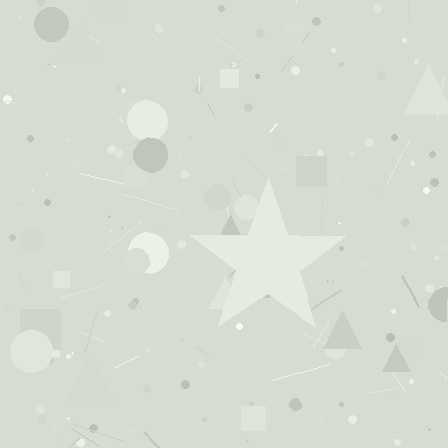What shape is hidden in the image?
A star is hidden in the image.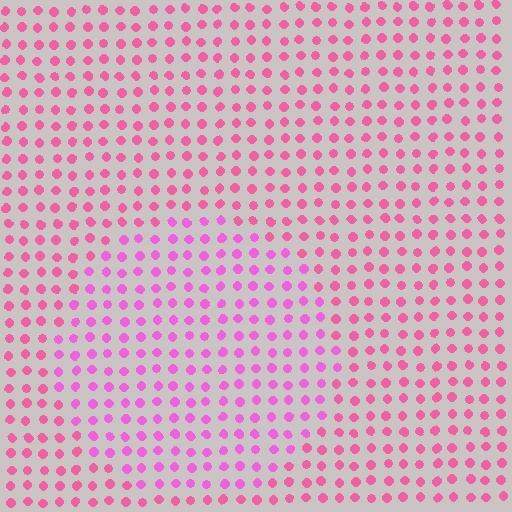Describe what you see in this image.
The image is filled with small pink elements in a uniform arrangement. A circle-shaped region is visible where the elements are tinted to a slightly different hue, forming a subtle color boundary.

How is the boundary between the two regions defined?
The boundary is defined purely by a slight shift in hue (about 25 degrees). Spacing, size, and orientation are identical on both sides.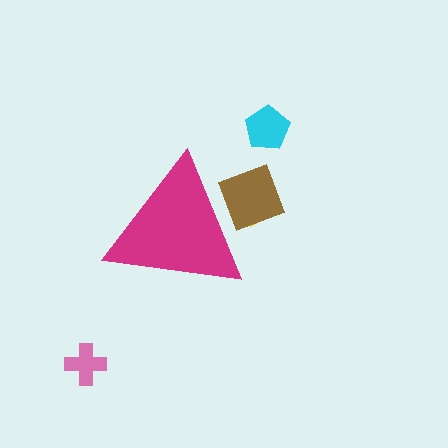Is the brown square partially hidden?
Yes, the brown square is partially hidden behind the magenta triangle.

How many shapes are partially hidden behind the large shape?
2 shapes are partially hidden.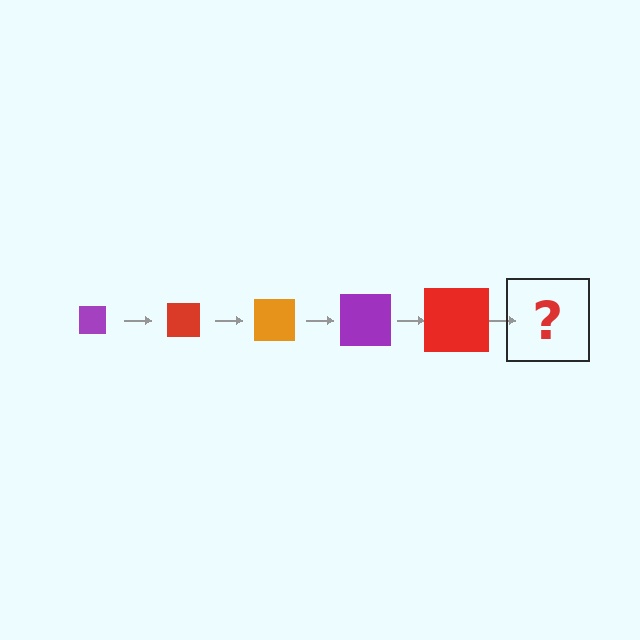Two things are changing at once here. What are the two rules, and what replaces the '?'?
The two rules are that the square grows larger each step and the color cycles through purple, red, and orange. The '?' should be an orange square, larger than the previous one.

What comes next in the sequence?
The next element should be an orange square, larger than the previous one.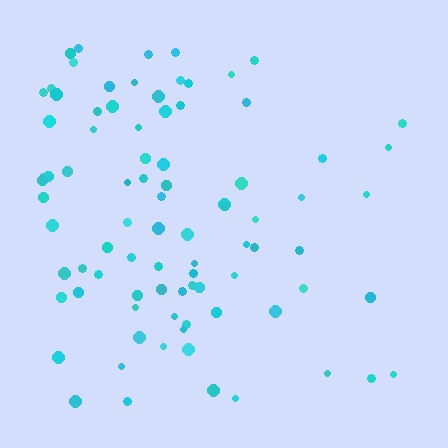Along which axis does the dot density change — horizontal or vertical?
Horizontal.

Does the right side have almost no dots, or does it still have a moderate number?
Still a moderate number, just noticeably fewer than the left.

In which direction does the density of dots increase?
From right to left, with the left side densest.